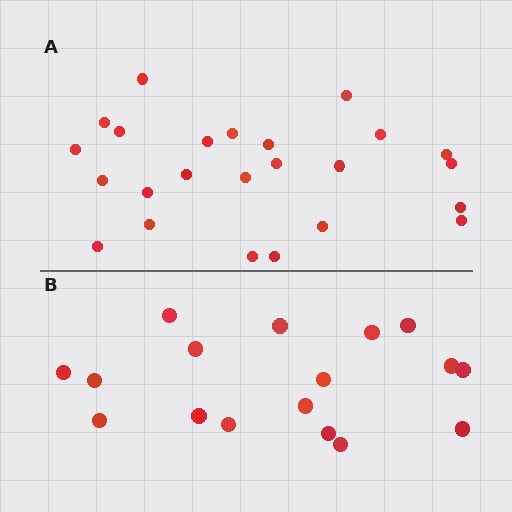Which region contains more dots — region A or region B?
Region A (the top region) has more dots.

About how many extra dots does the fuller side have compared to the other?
Region A has roughly 8 or so more dots than region B.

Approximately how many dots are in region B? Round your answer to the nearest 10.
About 20 dots. (The exact count is 17, which rounds to 20.)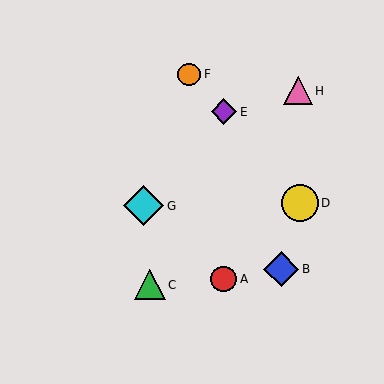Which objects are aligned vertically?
Objects A, E are aligned vertically.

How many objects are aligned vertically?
2 objects (A, E) are aligned vertically.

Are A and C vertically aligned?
No, A is at x≈224 and C is at x≈150.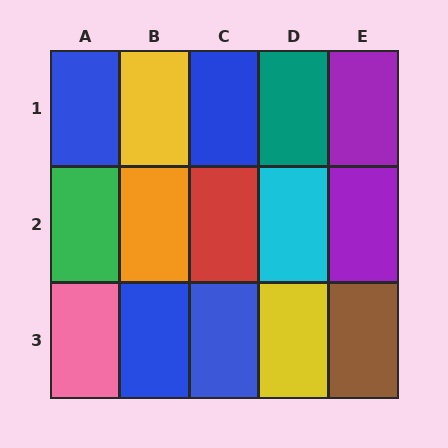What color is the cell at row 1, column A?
Blue.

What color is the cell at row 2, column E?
Purple.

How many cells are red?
1 cell is red.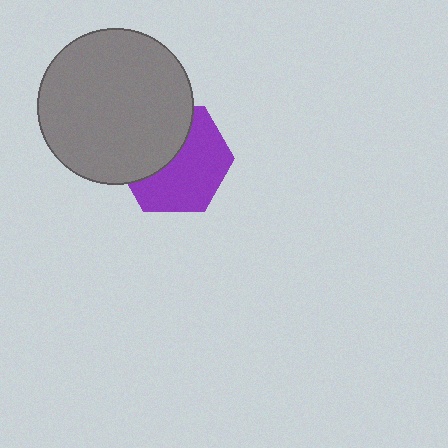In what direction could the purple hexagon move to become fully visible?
The purple hexagon could move toward the lower-right. That would shift it out from behind the gray circle entirely.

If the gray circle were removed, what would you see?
You would see the complete purple hexagon.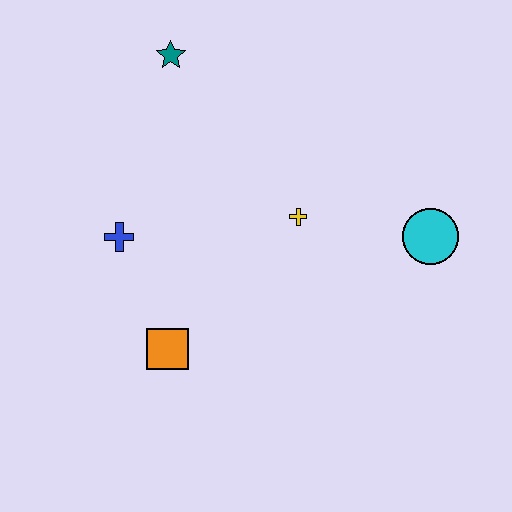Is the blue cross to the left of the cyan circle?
Yes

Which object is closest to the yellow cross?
The cyan circle is closest to the yellow cross.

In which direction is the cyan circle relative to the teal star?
The cyan circle is to the right of the teal star.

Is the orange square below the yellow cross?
Yes